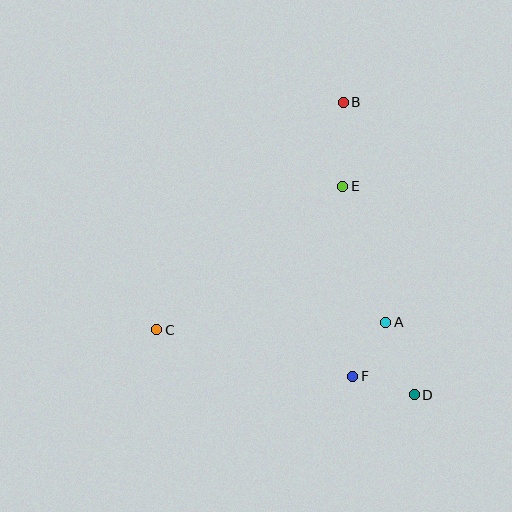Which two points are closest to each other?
Points A and F are closest to each other.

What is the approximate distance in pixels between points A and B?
The distance between A and B is approximately 224 pixels.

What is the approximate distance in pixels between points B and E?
The distance between B and E is approximately 84 pixels.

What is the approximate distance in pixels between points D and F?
The distance between D and F is approximately 64 pixels.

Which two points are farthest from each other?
Points B and D are farthest from each other.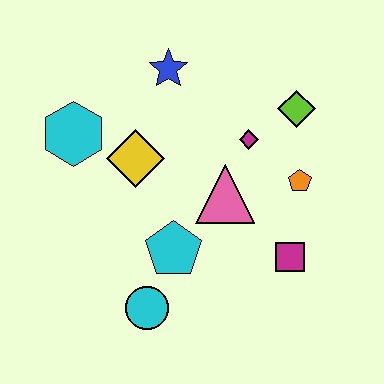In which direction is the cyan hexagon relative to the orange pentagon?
The cyan hexagon is to the left of the orange pentagon.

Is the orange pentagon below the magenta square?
No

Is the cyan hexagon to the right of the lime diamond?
No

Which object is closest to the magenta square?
The orange pentagon is closest to the magenta square.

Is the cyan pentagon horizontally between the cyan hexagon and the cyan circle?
No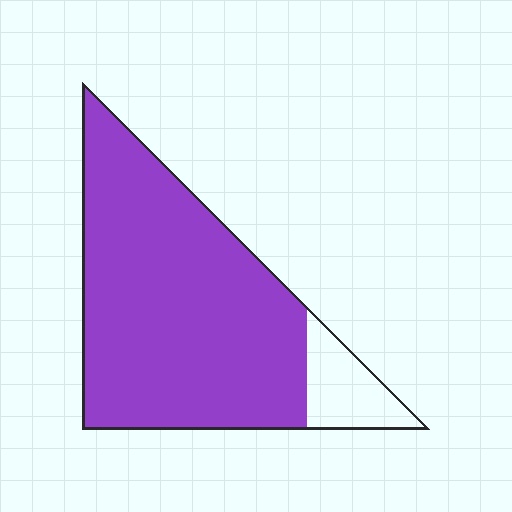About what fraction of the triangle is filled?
About seven eighths (7/8).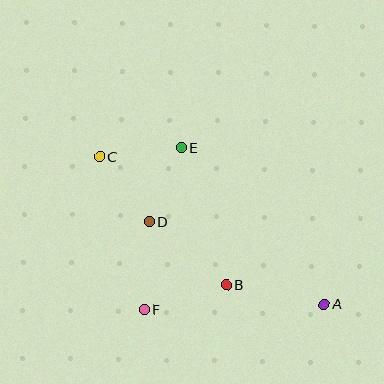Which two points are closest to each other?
Points D and E are closest to each other.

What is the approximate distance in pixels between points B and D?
The distance between B and D is approximately 99 pixels.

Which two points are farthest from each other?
Points A and C are farthest from each other.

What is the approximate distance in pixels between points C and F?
The distance between C and F is approximately 160 pixels.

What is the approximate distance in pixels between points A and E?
The distance between A and E is approximately 213 pixels.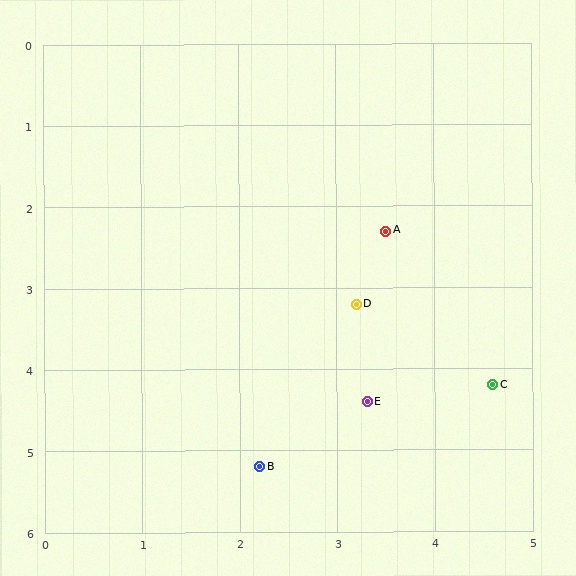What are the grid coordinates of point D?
Point D is at approximately (3.2, 3.2).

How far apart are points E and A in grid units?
Points E and A are about 2.1 grid units apart.